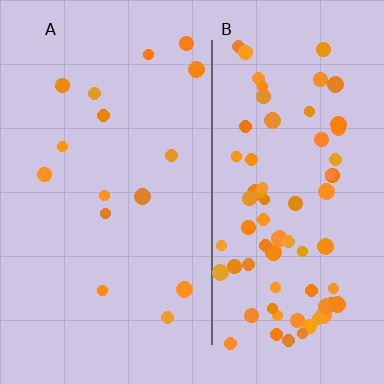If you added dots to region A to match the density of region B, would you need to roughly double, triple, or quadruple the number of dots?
Approximately quadruple.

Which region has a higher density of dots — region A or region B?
B (the right).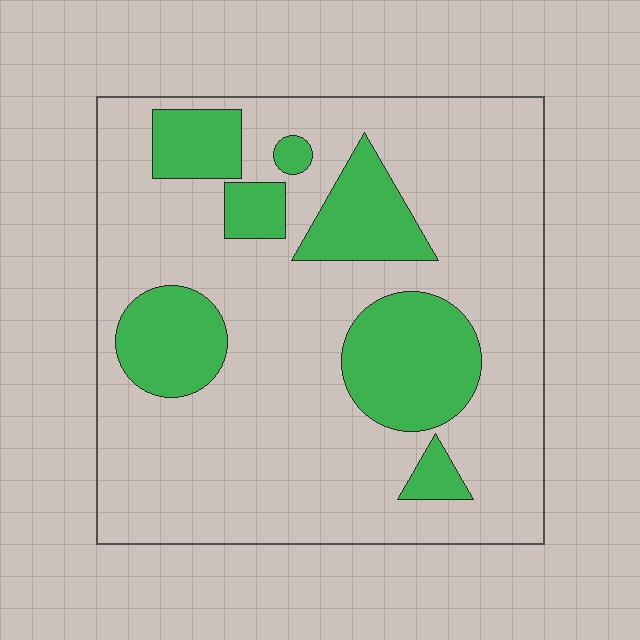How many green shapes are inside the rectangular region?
7.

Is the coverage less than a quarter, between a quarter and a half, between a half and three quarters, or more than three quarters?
Less than a quarter.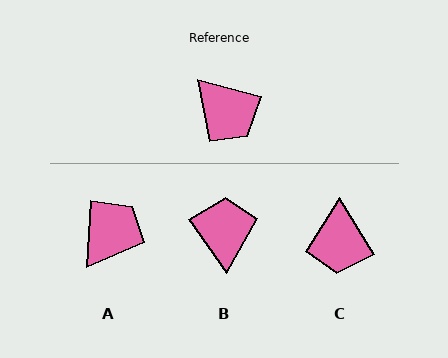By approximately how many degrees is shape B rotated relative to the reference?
Approximately 140 degrees counter-clockwise.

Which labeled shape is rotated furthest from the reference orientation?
B, about 140 degrees away.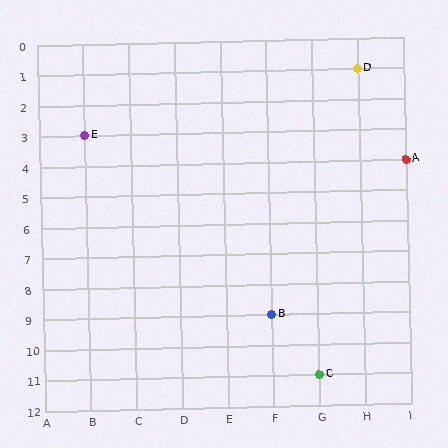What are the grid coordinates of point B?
Point B is at grid coordinates (F, 9).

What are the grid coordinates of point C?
Point C is at grid coordinates (G, 11).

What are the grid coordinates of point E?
Point E is at grid coordinates (B, 3).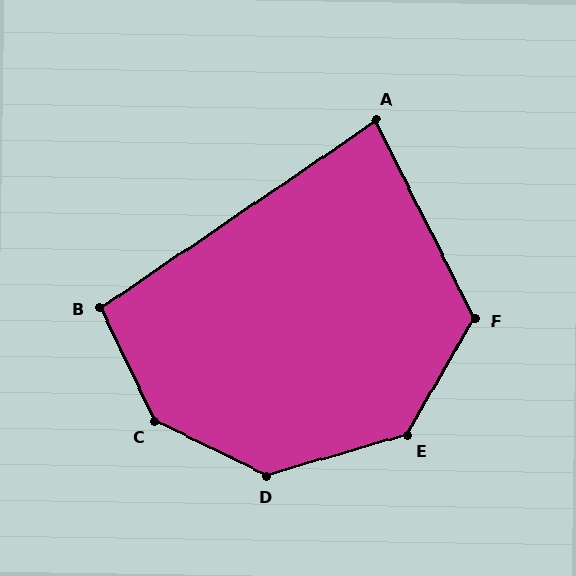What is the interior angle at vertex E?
Approximately 136 degrees (obtuse).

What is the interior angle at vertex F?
Approximately 123 degrees (obtuse).